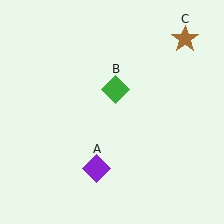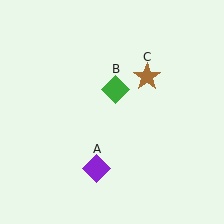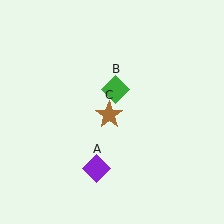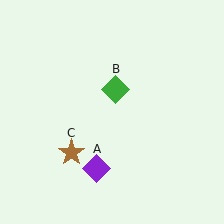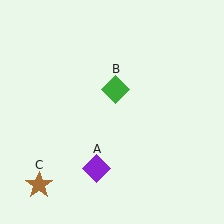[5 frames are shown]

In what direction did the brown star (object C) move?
The brown star (object C) moved down and to the left.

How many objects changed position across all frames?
1 object changed position: brown star (object C).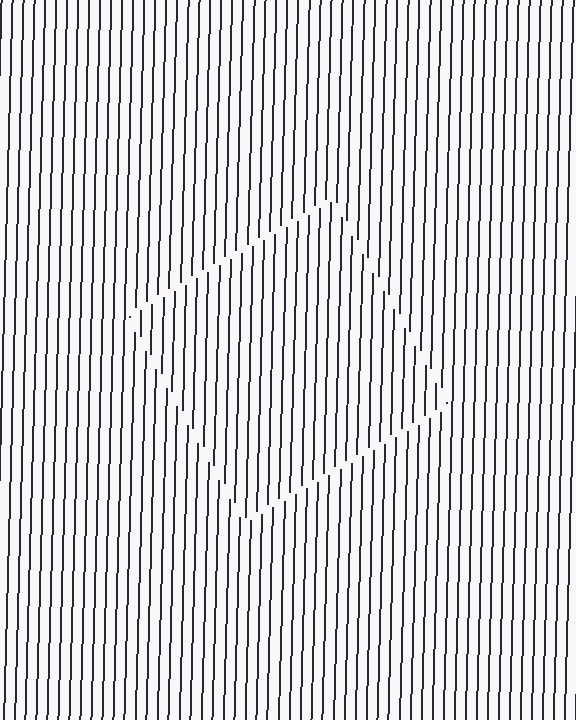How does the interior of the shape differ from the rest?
The interior of the shape contains the same grating, shifted by half a period — the contour is defined by the phase discontinuity where line-ends from the inner and outer gratings abut.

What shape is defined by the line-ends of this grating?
An illusory square. The interior of the shape contains the same grating, shifted by half a period — the contour is defined by the phase discontinuity where line-ends from the inner and outer gratings abut.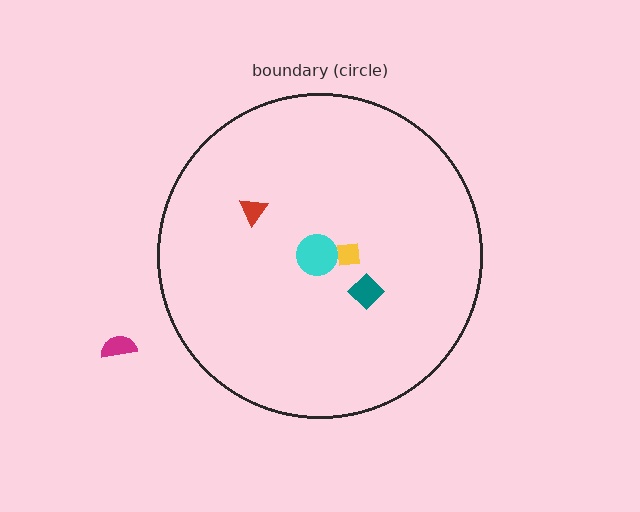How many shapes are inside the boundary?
4 inside, 1 outside.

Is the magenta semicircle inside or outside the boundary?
Outside.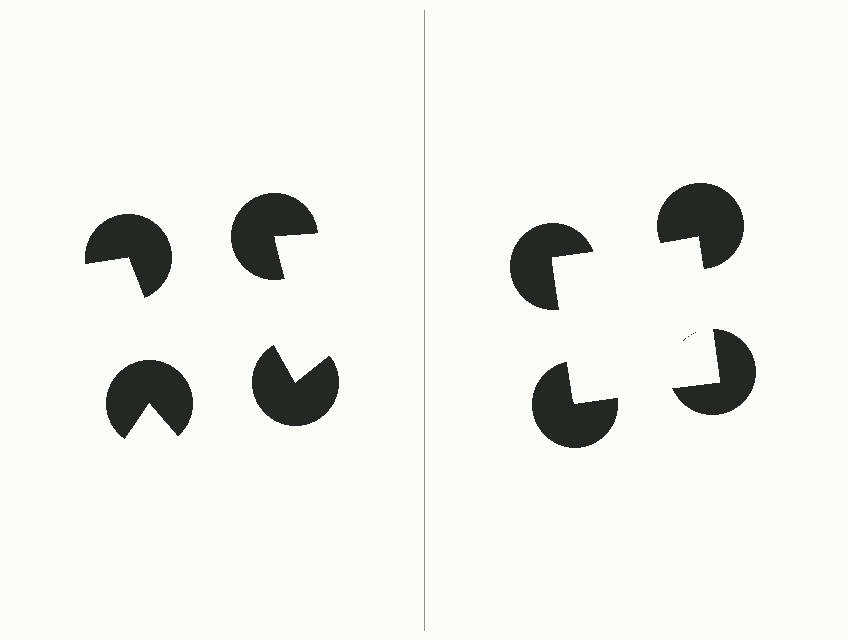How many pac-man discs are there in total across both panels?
8 — 4 on each side.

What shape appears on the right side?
An illusory square.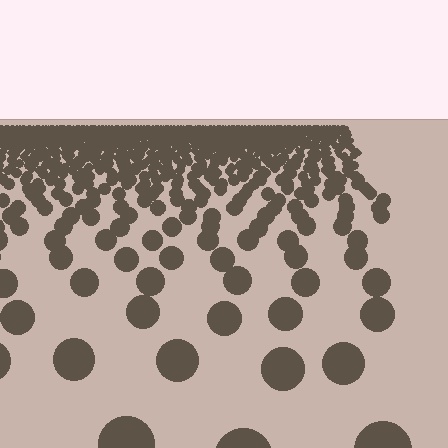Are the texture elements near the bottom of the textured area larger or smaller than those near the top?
Larger. Near the bottom, elements are closer to the viewer and appear at a bigger on-screen size.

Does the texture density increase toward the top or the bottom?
Density increases toward the top.